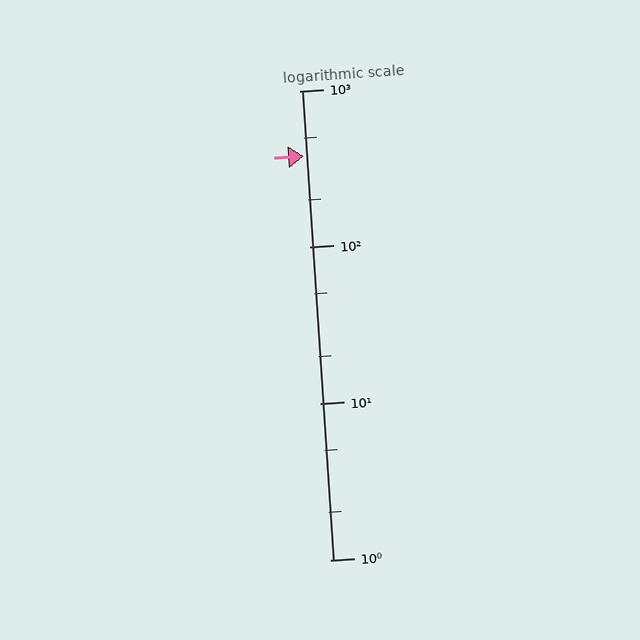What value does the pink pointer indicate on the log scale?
The pointer indicates approximately 380.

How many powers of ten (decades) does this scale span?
The scale spans 3 decades, from 1 to 1000.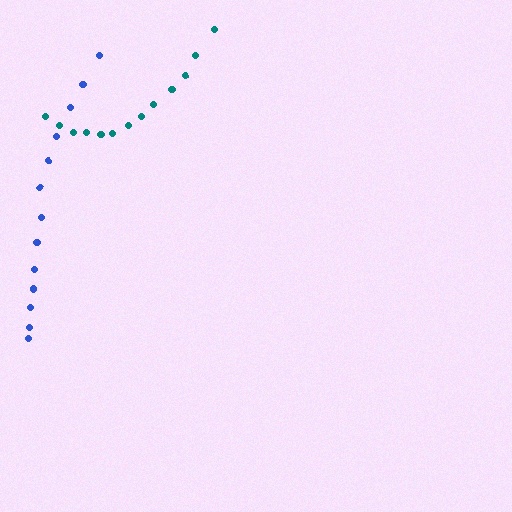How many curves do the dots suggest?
There are 2 distinct paths.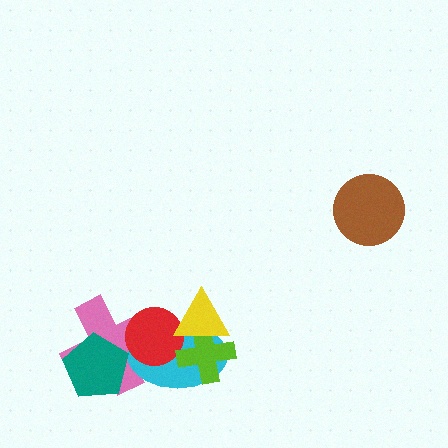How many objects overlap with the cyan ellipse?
4 objects overlap with the cyan ellipse.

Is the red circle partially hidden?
Yes, it is partially covered by another shape.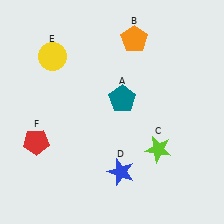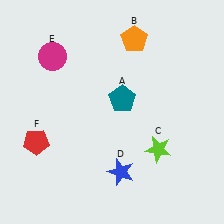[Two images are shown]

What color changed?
The circle (E) changed from yellow in Image 1 to magenta in Image 2.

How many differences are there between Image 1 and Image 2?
There is 1 difference between the two images.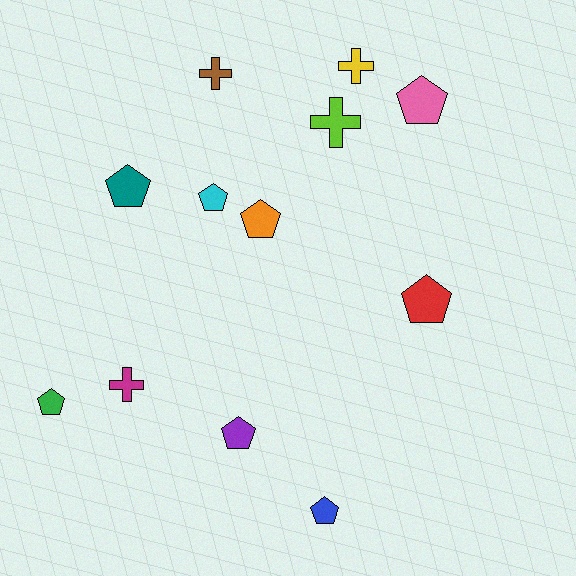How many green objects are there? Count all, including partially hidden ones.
There is 1 green object.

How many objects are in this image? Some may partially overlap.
There are 12 objects.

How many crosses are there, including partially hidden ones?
There are 4 crosses.